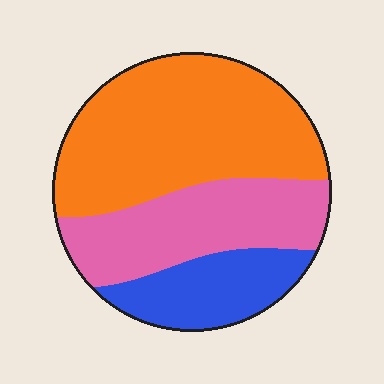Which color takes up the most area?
Orange, at roughly 50%.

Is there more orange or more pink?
Orange.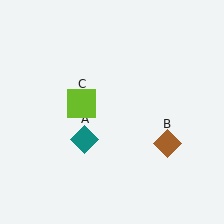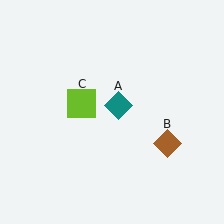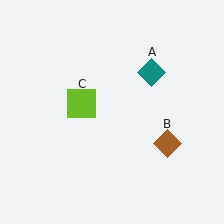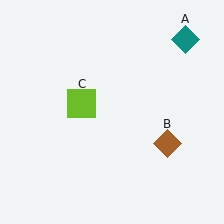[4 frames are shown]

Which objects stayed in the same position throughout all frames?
Brown diamond (object B) and lime square (object C) remained stationary.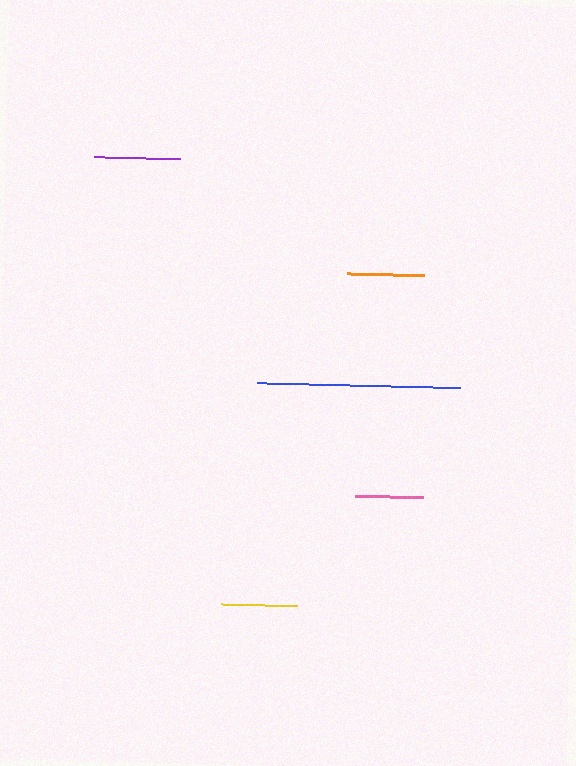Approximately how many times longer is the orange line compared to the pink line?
The orange line is approximately 1.1 times the length of the pink line.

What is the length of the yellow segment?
The yellow segment is approximately 77 pixels long.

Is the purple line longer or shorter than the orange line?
The purple line is longer than the orange line.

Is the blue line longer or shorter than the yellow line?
The blue line is longer than the yellow line.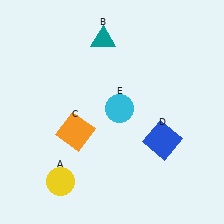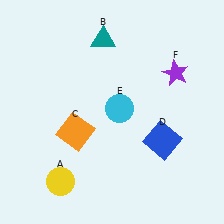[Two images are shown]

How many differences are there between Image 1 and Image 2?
There is 1 difference between the two images.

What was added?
A purple star (F) was added in Image 2.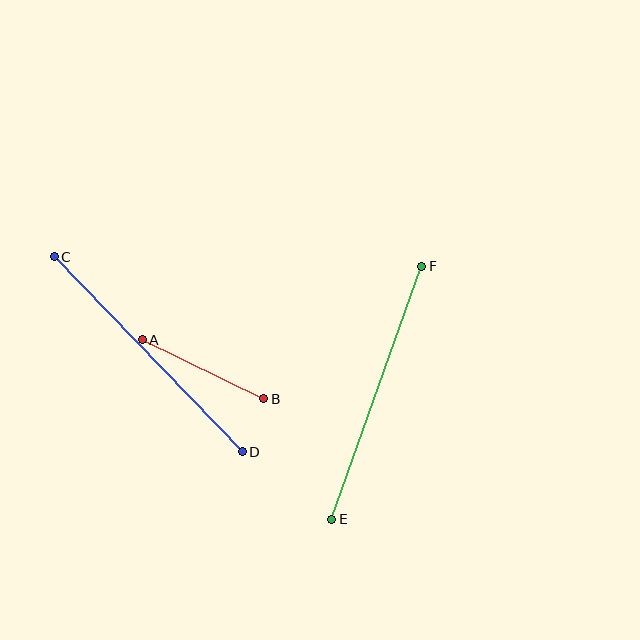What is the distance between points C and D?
The distance is approximately 271 pixels.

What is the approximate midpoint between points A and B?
The midpoint is at approximately (203, 369) pixels.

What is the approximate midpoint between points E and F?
The midpoint is at approximately (377, 393) pixels.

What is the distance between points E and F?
The distance is approximately 269 pixels.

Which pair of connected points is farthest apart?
Points C and D are farthest apart.